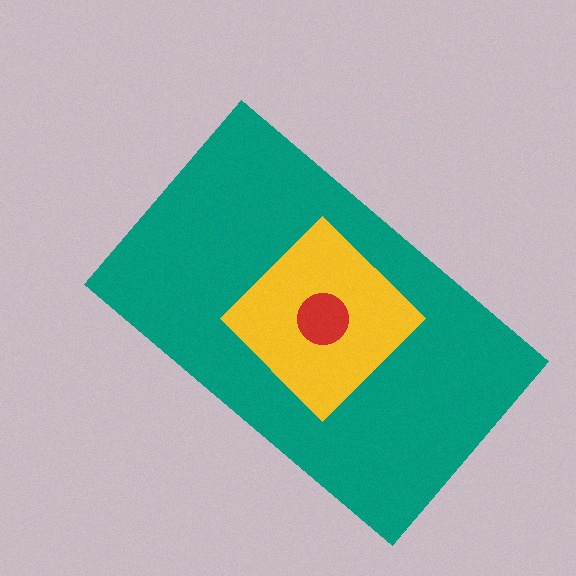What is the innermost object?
The red circle.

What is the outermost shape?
The teal rectangle.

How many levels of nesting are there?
3.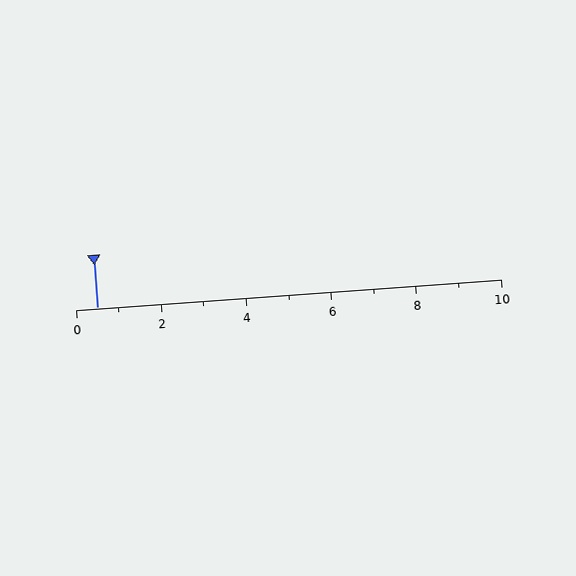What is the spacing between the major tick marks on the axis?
The major ticks are spaced 2 apart.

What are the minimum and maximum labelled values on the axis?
The axis runs from 0 to 10.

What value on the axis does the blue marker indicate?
The marker indicates approximately 0.5.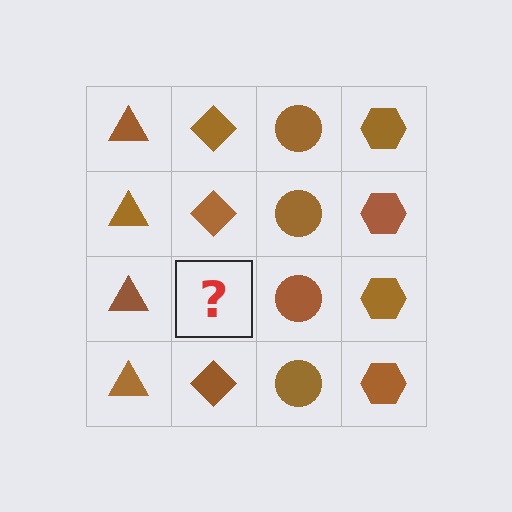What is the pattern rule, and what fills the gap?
The rule is that each column has a consistent shape. The gap should be filled with a brown diamond.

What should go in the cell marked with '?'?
The missing cell should contain a brown diamond.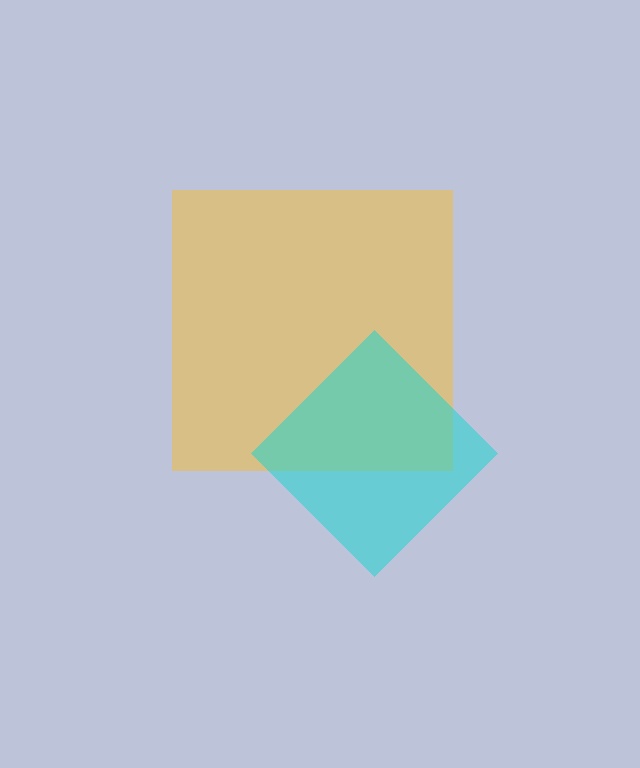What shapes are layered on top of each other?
The layered shapes are: a yellow square, a cyan diamond.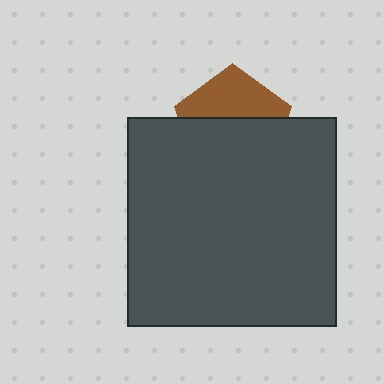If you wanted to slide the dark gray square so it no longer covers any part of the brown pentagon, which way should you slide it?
Slide it down — that is the most direct way to separate the two shapes.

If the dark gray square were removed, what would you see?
You would see the complete brown pentagon.